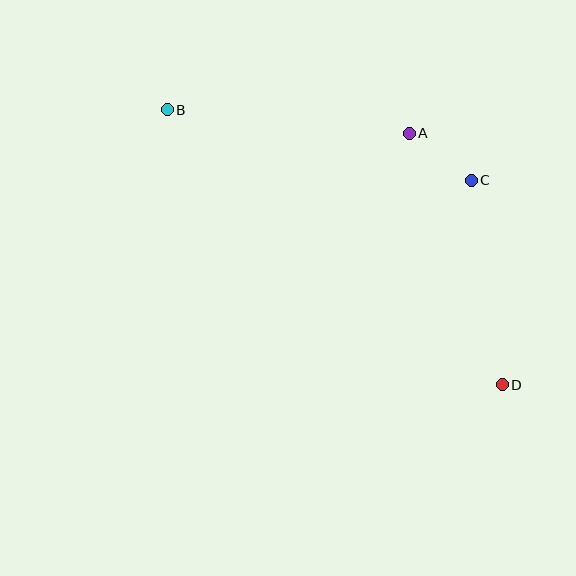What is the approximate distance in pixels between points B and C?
The distance between B and C is approximately 312 pixels.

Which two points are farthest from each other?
Points B and D are farthest from each other.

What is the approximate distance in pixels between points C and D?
The distance between C and D is approximately 207 pixels.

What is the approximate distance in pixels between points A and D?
The distance between A and D is approximately 268 pixels.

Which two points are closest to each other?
Points A and C are closest to each other.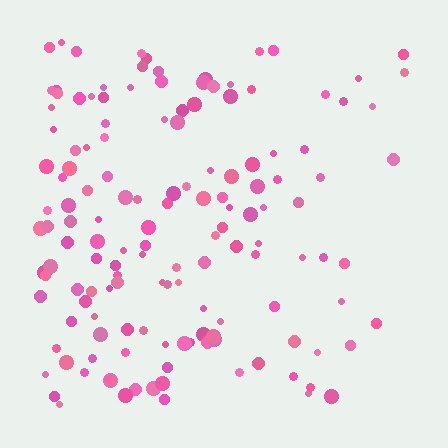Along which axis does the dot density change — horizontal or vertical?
Horizontal.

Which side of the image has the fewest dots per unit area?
The right.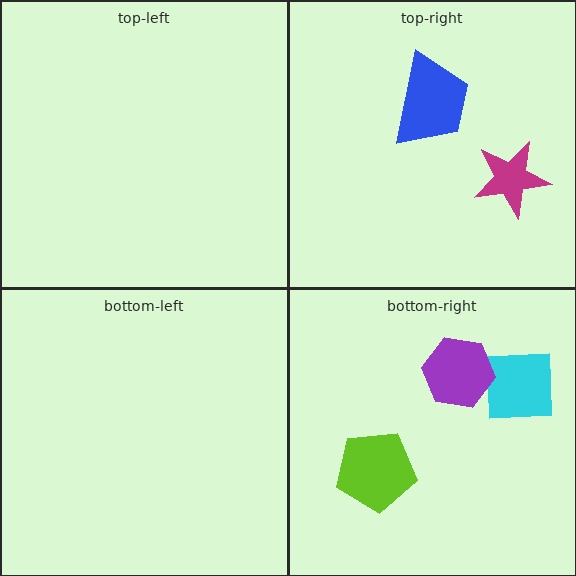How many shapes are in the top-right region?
2.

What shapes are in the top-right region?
The blue trapezoid, the magenta star.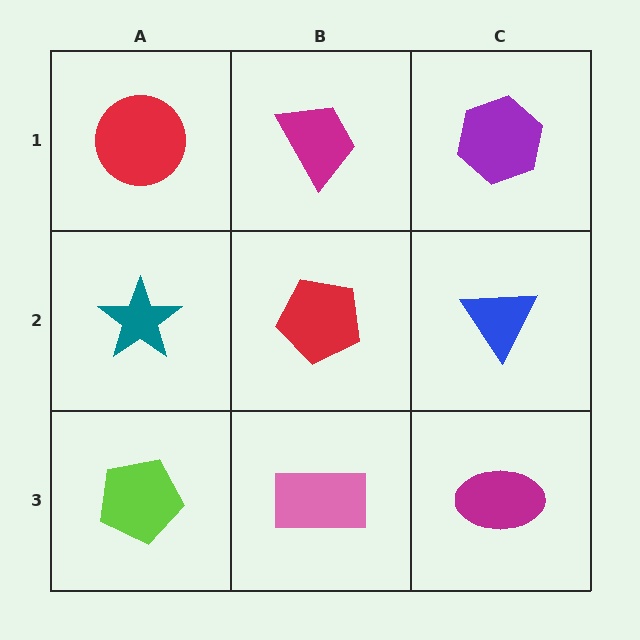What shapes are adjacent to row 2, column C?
A purple hexagon (row 1, column C), a magenta ellipse (row 3, column C), a red pentagon (row 2, column B).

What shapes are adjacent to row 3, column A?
A teal star (row 2, column A), a pink rectangle (row 3, column B).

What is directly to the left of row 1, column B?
A red circle.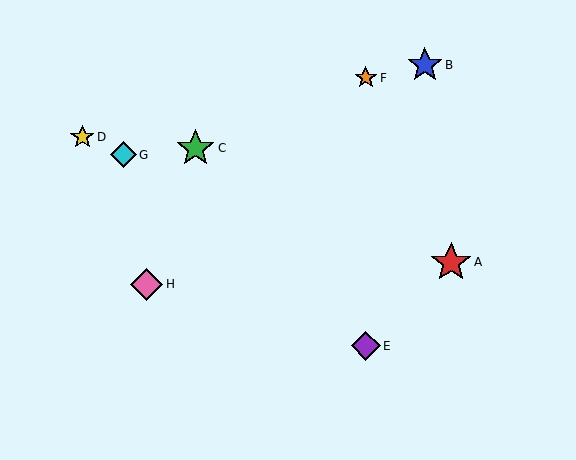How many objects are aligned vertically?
2 objects (E, F) are aligned vertically.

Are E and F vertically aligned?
Yes, both are at x≈366.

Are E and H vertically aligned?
No, E is at x≈366 and H is at x≈147.